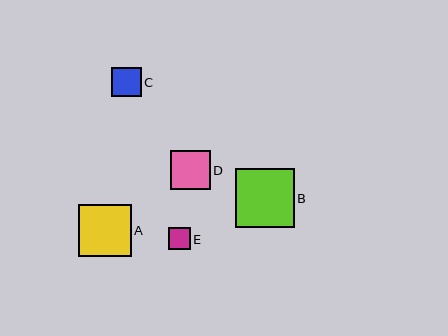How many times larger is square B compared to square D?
Square B is approximately 1.5 times the size of square D.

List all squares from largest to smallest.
From largest to smallest: B, A, D, C, E.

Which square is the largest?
Square B is the largest with a size of approximately 59 pixels.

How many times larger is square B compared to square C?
Square B is approximately 2.0 times the size of square C.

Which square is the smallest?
Square E is the smallest with a size of approximately 22 pixels.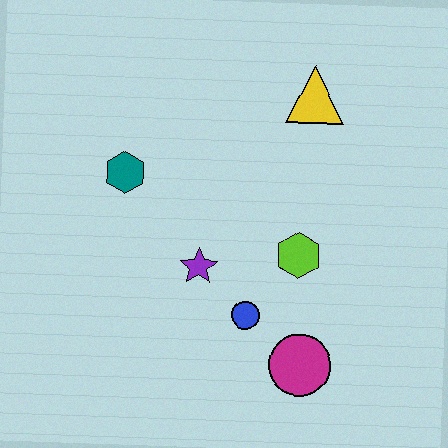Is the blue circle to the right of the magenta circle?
No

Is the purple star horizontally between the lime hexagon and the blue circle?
No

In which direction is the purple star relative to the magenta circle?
The purple star is to the left of the magenta circle.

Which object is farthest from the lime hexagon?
The teal hexagon is farthest from the lime hexagon.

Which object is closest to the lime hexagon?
The blue circle is closest to the lime hexagon.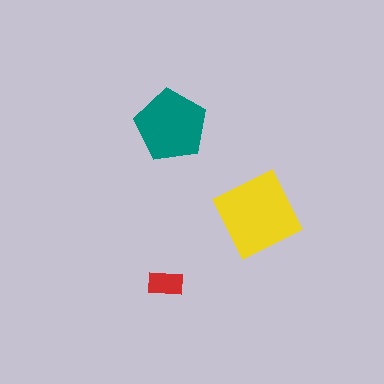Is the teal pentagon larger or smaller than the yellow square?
Smaller.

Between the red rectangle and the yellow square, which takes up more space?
The yellow square.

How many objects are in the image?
There are 3 objects in the image.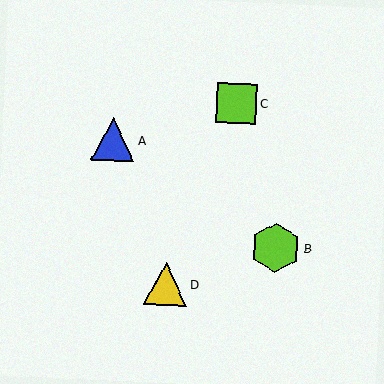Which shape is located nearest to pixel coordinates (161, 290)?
The yellow triangle (labeled D) at (166, 284) is nearest to that location.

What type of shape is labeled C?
Shape C is a lime square.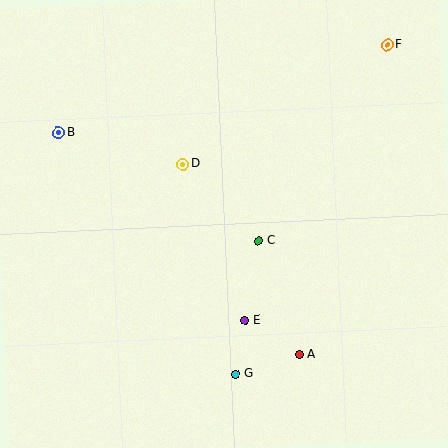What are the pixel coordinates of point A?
Point A is at (299, 354).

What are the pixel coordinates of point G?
Point G is at (236, 374).